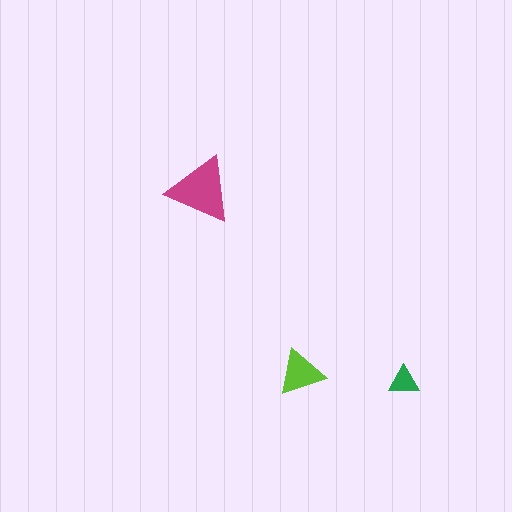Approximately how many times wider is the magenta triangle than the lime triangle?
About 1.5 times wider.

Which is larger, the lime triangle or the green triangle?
The lime one.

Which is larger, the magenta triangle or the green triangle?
The magenta one.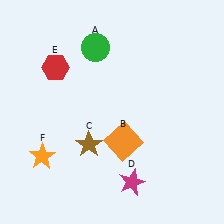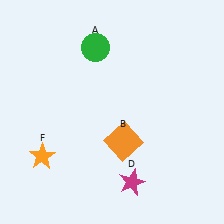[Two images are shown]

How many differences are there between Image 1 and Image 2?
There are 2 differences between the two images.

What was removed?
The red hexagon (E), the brown star (C) were removed in Image 2.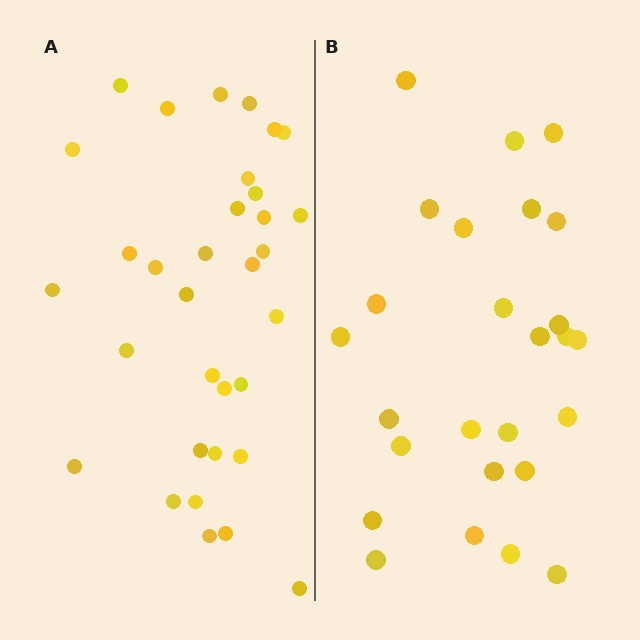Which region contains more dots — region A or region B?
Region A (the left region) has more dots.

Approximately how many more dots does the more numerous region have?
Region A has roughly 8 or so more dots than region B.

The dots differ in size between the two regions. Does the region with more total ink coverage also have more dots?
No. Region B has more total ink coverage because its dots are larger, but region A actually contains more individual dots. Total area can be misleading — the number of items is what matters here.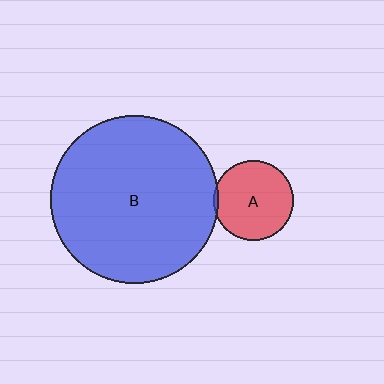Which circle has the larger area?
Circle B (blue).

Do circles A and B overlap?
Yes.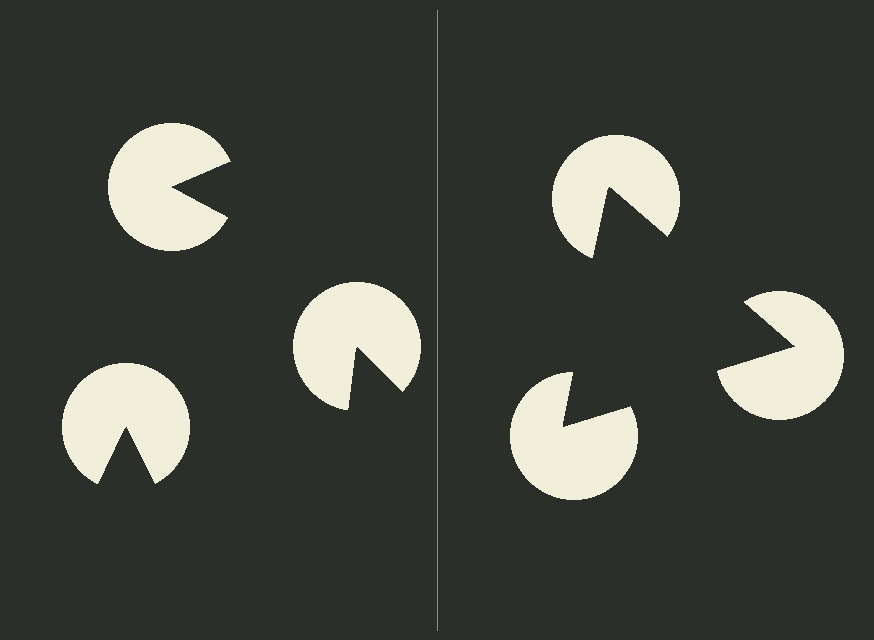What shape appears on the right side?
An illusory triangle.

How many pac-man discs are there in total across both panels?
6 — 3 on each side.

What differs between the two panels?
The pac-man discs are positioned identically on both sides; only the wedge orientations differ. On the right they align to a triangle; on the left they are misaligned.